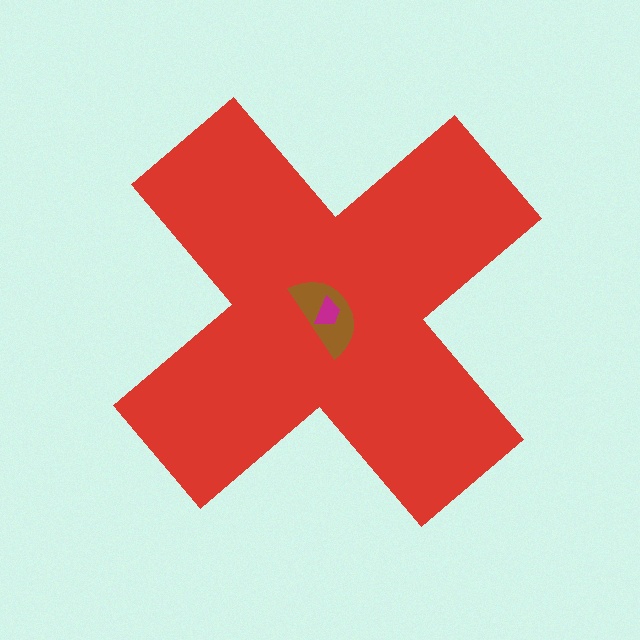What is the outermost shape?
The red cross.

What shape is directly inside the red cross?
The brown semicircle.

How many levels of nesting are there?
3.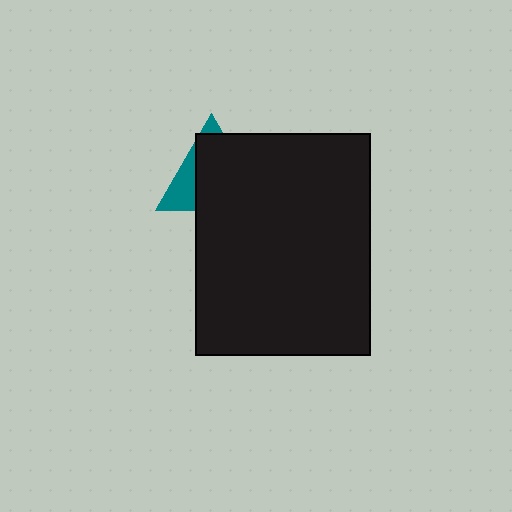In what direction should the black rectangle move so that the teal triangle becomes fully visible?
The black rectangle should move toward the lower-right. That is the shortest direction to clear the overlap and leave the teal triangle fully visible.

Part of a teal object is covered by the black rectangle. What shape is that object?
It is a triangle.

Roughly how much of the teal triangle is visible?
A small part of it is visible (roughly 30%).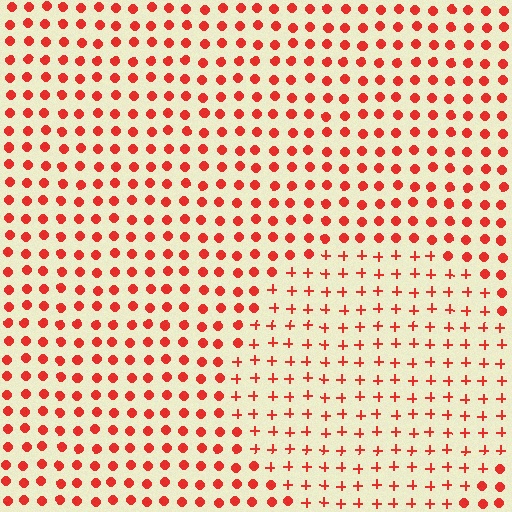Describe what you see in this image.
The image is filled with small red elements arranged in a uniform grid. A circle-shaped region contains plus signs, while the surrounding area contains circles. The boundary is defined purely by the change in element shape.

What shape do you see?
I see a circle.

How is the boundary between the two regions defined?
The boundary is defined by a change in element shape: plus signs inside vs. circles outside. All elements share the same color and spacing.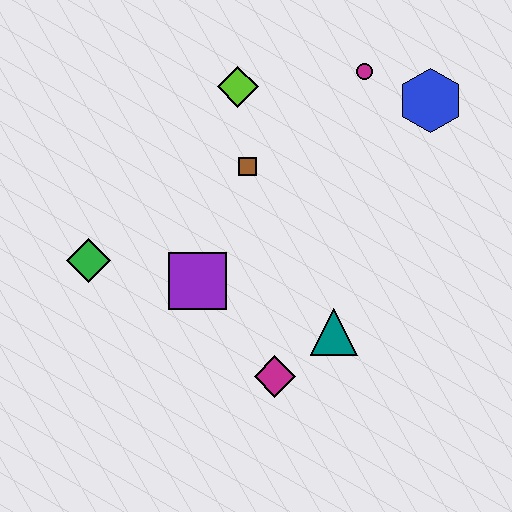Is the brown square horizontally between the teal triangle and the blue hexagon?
No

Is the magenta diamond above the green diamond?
No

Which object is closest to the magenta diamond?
The teal triangle is closest to the magenta diamond.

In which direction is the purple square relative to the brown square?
The purple square is below the brown square.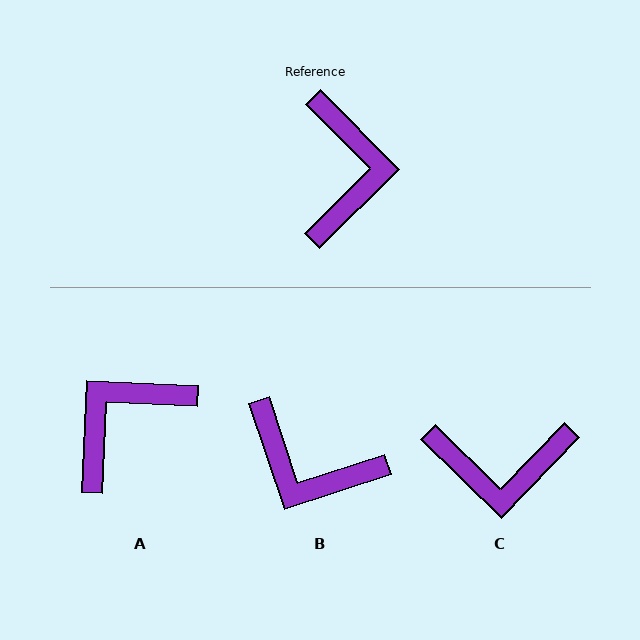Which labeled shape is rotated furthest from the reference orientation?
A, about 133 degrees away.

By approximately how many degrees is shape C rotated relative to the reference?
Approximately 89 degrees clockwise.